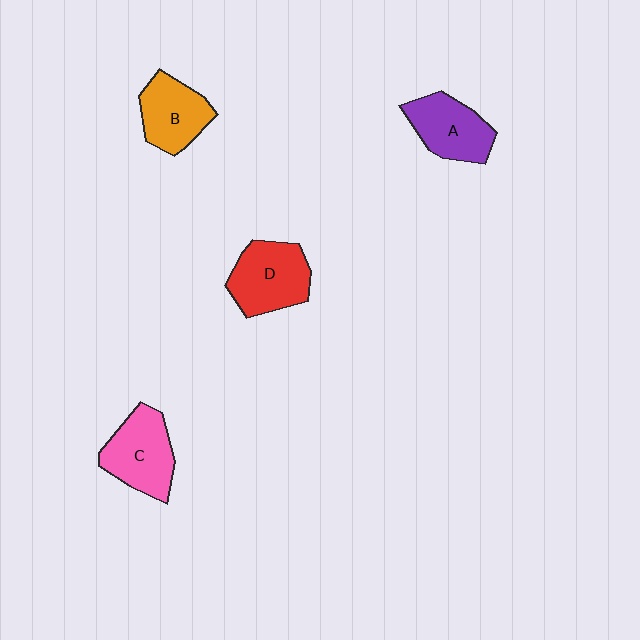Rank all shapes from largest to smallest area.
From largest to smallest: D (red), C (pink), A (purple), B (orange).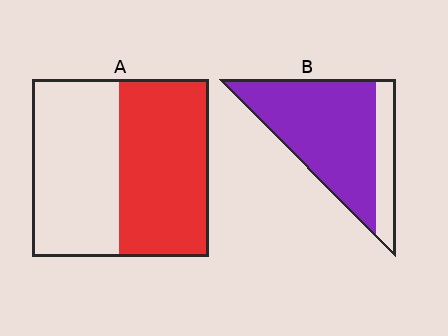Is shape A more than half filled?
Roughly half.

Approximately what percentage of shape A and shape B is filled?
A is approximately 50% and B is approximately 80%.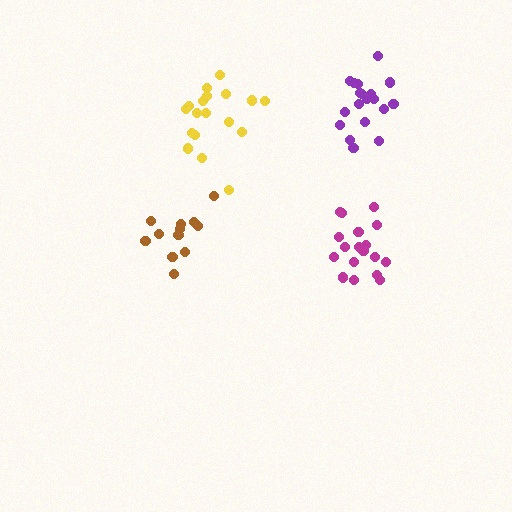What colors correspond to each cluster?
The clusters are colored: brown, magenta, purple, yellow.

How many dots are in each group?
Group 1: 13 dots, Group 2: 18 dots, Group 3: 19 dots, Group 4: 18 dots (68 total).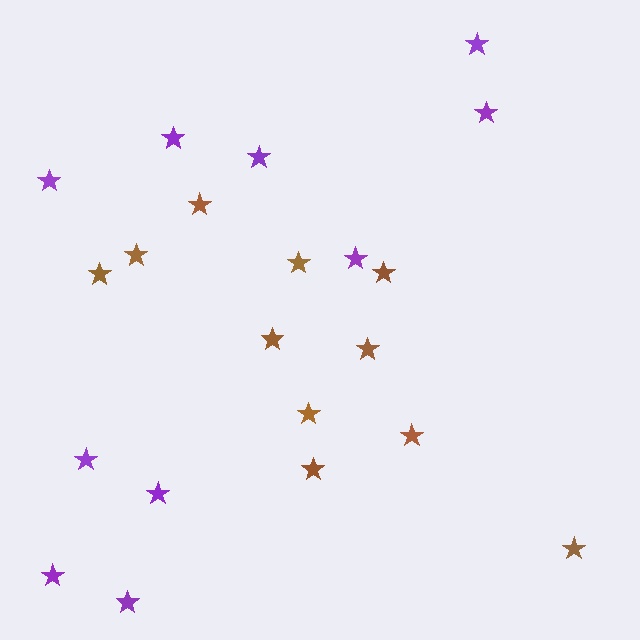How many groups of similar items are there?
There are 2 groups: one group of brown stars (11) and one group of purple stars (10).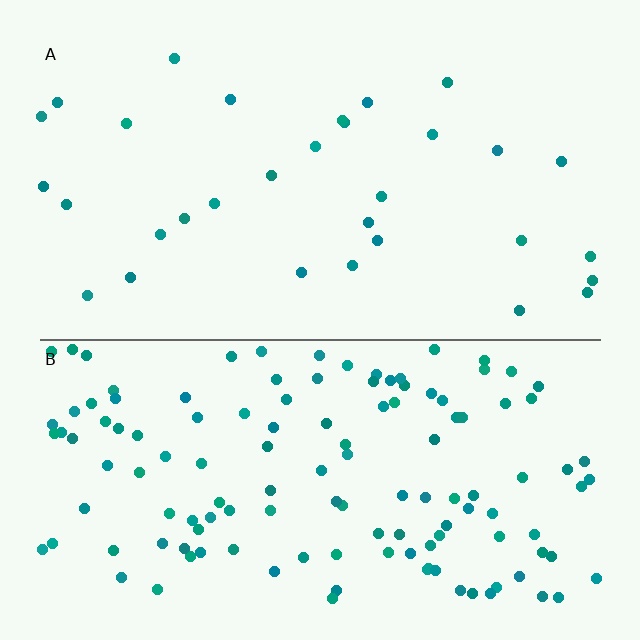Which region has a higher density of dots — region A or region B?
B (the bottom).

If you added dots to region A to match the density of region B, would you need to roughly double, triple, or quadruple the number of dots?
Approximately quadruple.